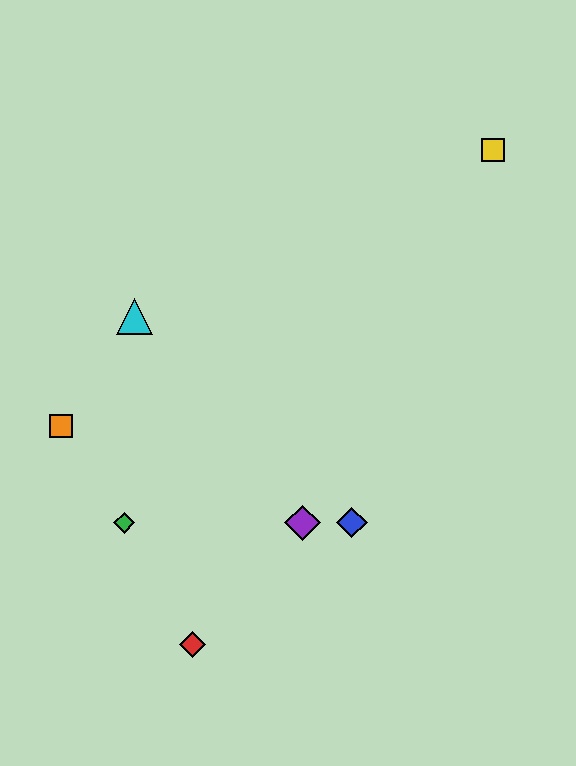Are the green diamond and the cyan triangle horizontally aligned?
No, the green diamond is at y≈523 and the cyan triangle is at y≈317.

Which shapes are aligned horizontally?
The blue diamond, the green diamond, the purple diamond are aligned horizontally.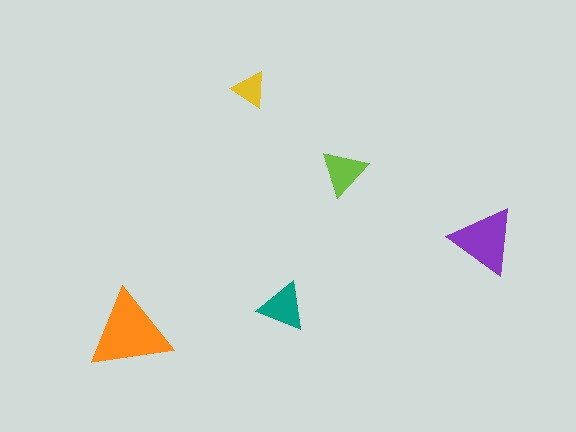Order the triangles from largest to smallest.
the orange one, the purple one, the teal one, the lime one, the yellow one.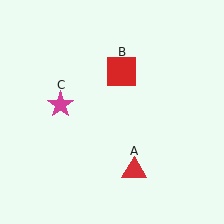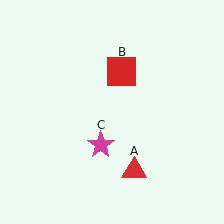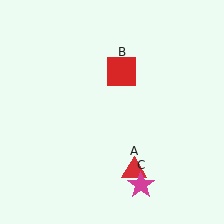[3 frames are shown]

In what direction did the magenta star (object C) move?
The magenta star (object C) moved down and to the right.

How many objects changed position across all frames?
1 object changed position: magenta star (object C).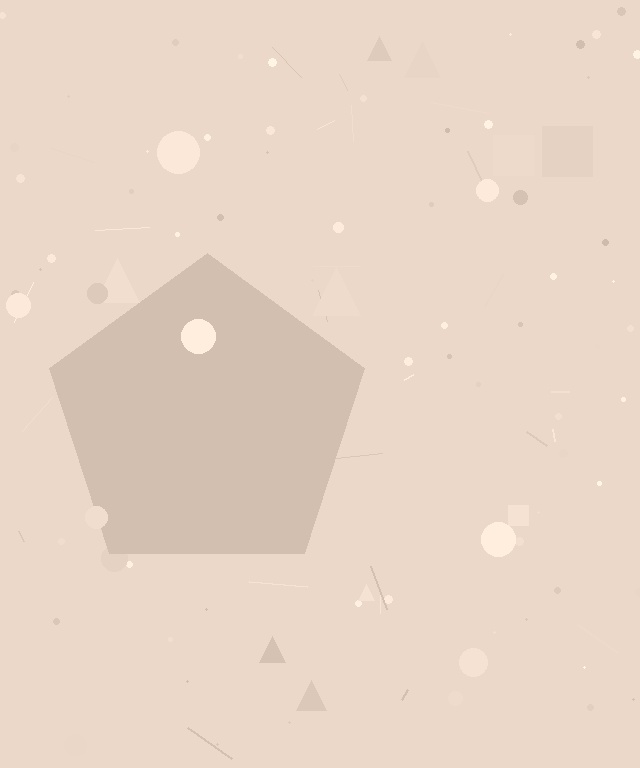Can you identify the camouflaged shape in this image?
The camouflaged shape is a pentagon.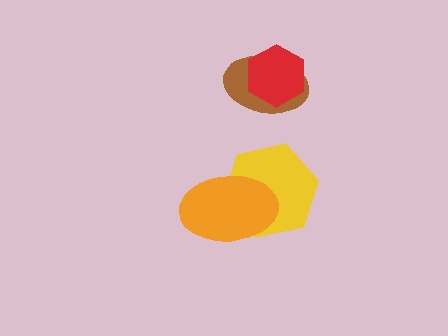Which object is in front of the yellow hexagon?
The orange ellipse is in front of the yellow hexagon.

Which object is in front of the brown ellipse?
The red hexagon is in front of the brown ellipse.